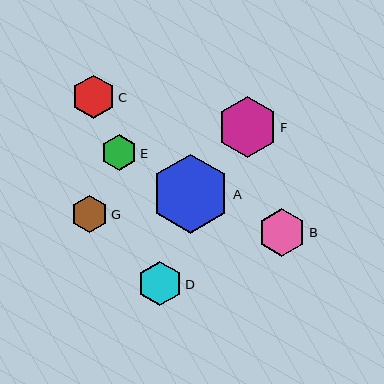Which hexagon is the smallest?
Hexagon E is the smallest with a size of approximately 36 pixels.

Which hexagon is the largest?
Hexagon A is the largest with a size of approximately 79 pixels.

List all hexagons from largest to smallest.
From largest to smallest: A, F, B, D, C, G, E.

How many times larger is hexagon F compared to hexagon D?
Hexagon F is approximately 1.3 times the size of hexagon D.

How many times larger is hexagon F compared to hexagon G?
Hexagon F is approximately 1.6 times the size of hexagon G.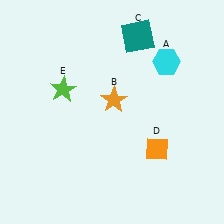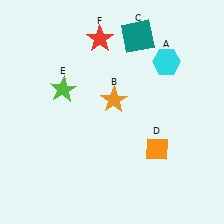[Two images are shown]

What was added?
A red star (F) was added in Image 2.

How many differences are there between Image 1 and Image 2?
There is 1 difference between the two images.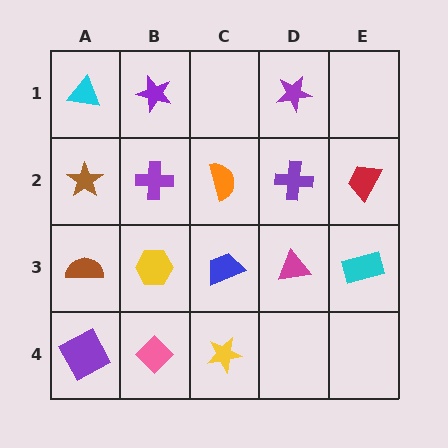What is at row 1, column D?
A purple star.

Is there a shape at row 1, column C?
No, that cell is empty.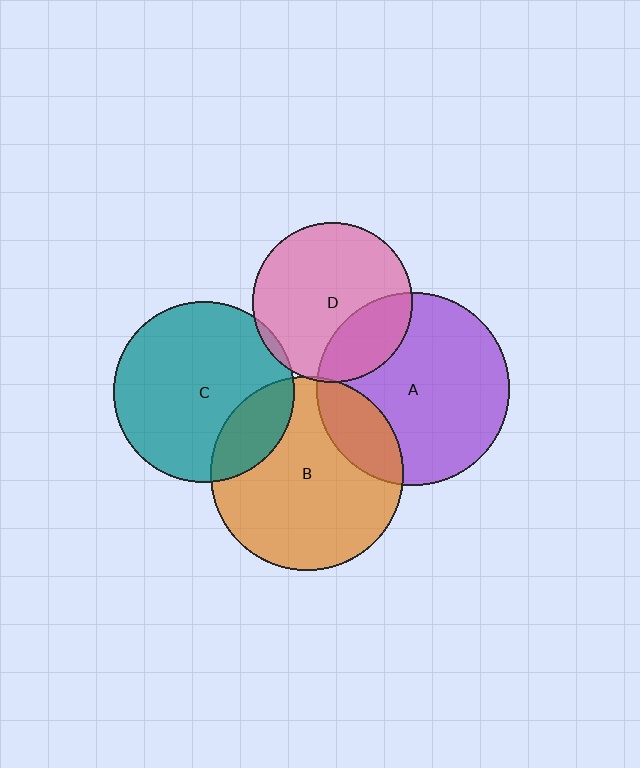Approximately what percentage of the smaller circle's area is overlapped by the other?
Approximately 20%.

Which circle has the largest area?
Circle B (orange).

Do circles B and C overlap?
Yes.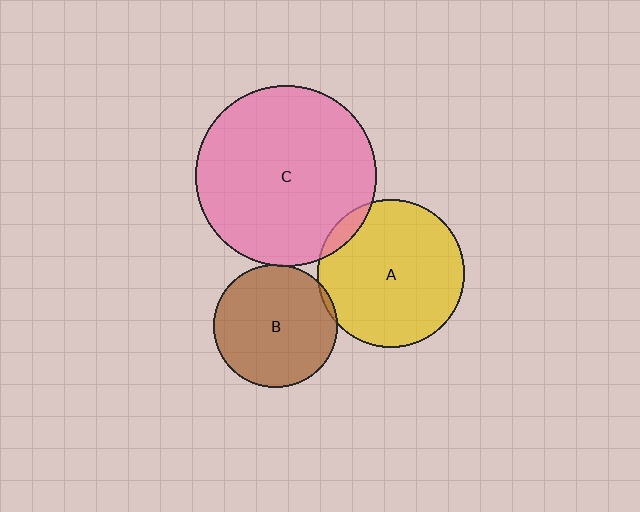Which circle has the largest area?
Circle C (pink).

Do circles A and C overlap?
Yes.